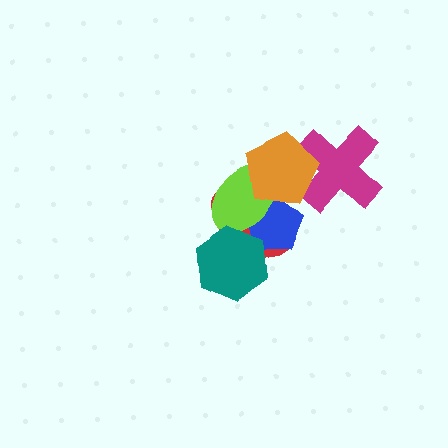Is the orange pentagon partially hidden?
No, no other shape covers it.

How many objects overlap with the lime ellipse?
4 objects overlap with the lime ellipse.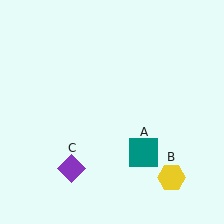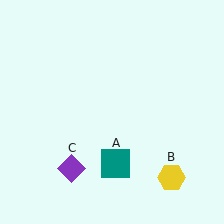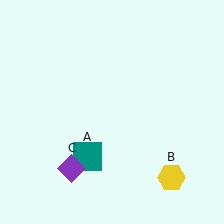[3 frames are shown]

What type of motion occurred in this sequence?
The teal square (object A) rotated clockwise around the center of the scene.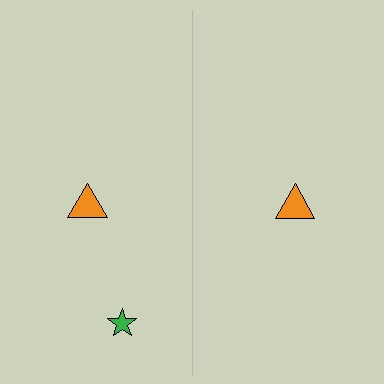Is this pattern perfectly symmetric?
No, the pattern is not perfectly symmetric. A green star is missing from the right side.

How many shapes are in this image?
There are 3 shapes in this image.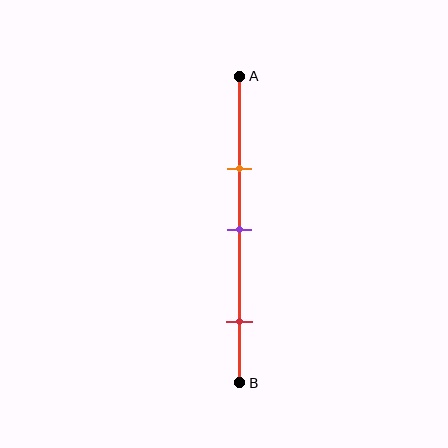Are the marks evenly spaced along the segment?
No, the marks are not evenly spaced.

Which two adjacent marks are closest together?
The orange and purple marks are the closest adjacent pair.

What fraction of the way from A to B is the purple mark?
The purple mark is approximately 50% (0.5) of the way from A to B.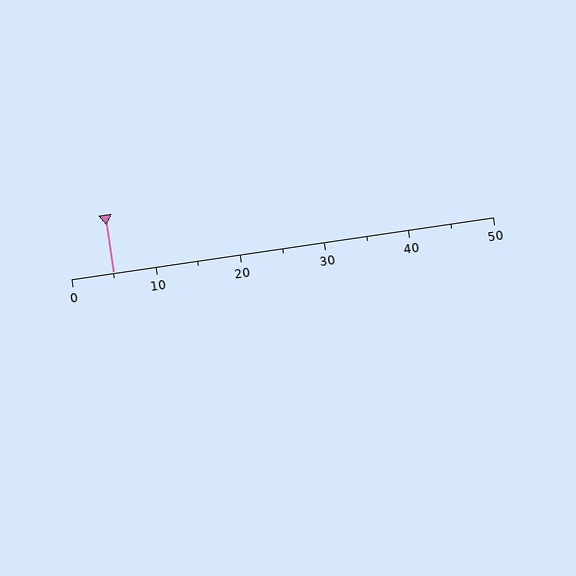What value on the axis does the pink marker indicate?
The marker indicates approximately 5.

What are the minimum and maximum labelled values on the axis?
The axis runs from 0 to 50.